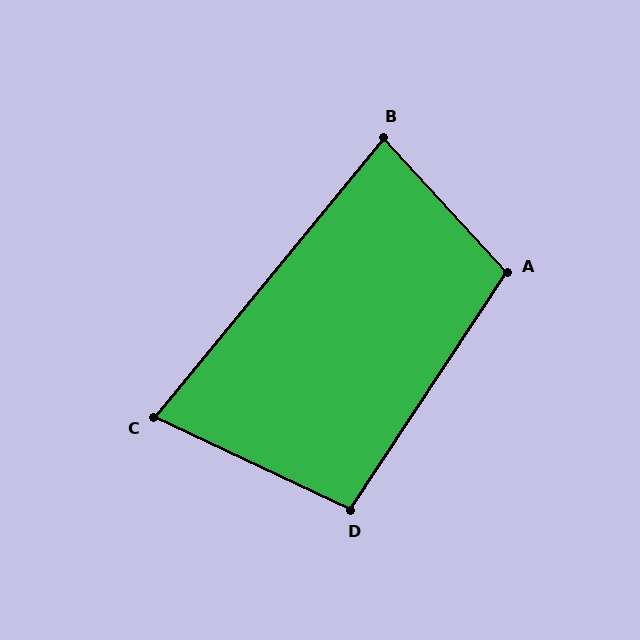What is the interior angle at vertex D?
Approximately 98 degrees (obtuse).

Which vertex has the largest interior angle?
A, at approximately 104 degrees.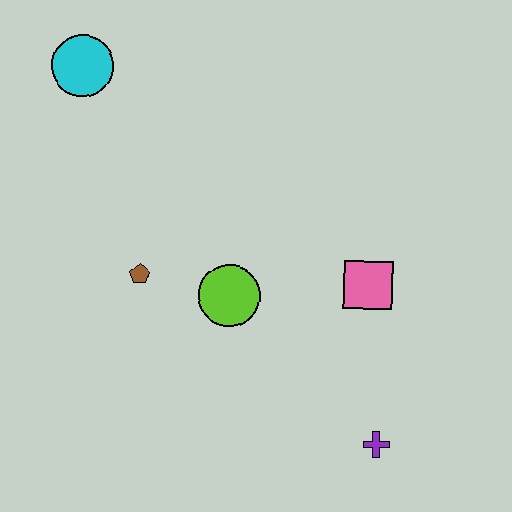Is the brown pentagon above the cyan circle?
No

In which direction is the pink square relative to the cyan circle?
The pink square is to the right of the cyan circle.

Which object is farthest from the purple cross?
The cyan circle is farthest from the purple cross.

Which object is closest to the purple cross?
The pink square is closest to the purple cross.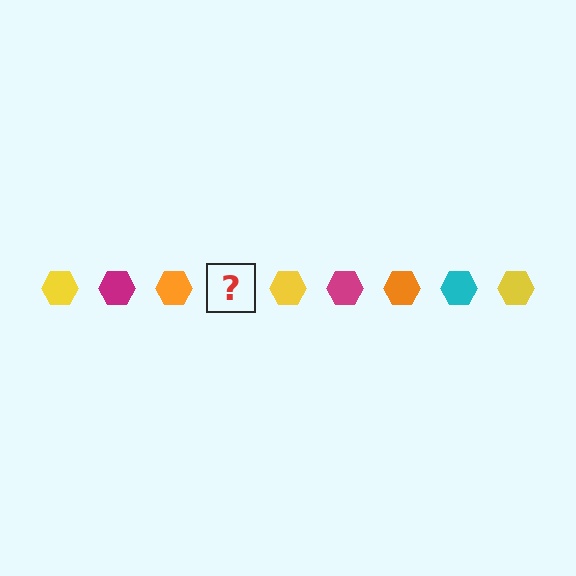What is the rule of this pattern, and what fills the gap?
The rule is that the pattern cycles through yellow, magenta, orange, cyan hexagons. The gap should be filled with a cyan hexagon.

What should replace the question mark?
The question mark should be replaced with a cyan hexagon.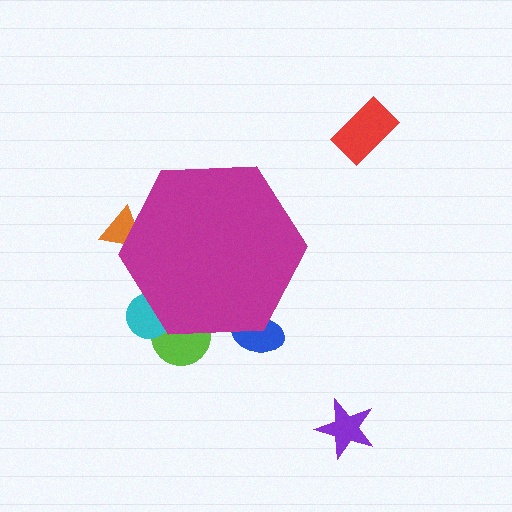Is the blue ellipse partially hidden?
Yes, the blue ellipse is partially hidden behind the magenta hexagon.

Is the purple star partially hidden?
No, the purple star is fully visible.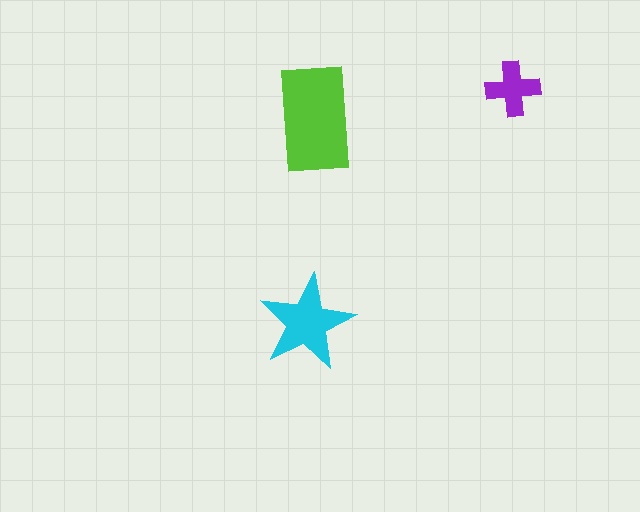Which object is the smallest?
The purple cross.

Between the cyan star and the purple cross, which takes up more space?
The cyan star.